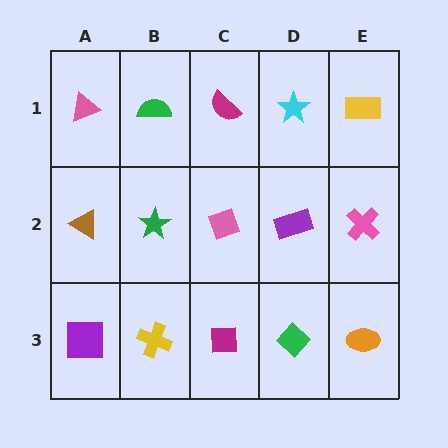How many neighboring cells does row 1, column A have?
2.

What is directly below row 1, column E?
A pink cross.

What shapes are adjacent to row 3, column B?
A green star (row 2, column B), a purple square (row 3, column A), a magenta square (row 3, column C).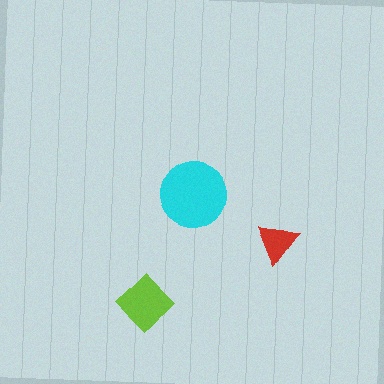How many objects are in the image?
There are 3 objects in the image.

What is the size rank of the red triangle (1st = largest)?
3rd.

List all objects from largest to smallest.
The cyan circle, the lime diamond, the red triangle.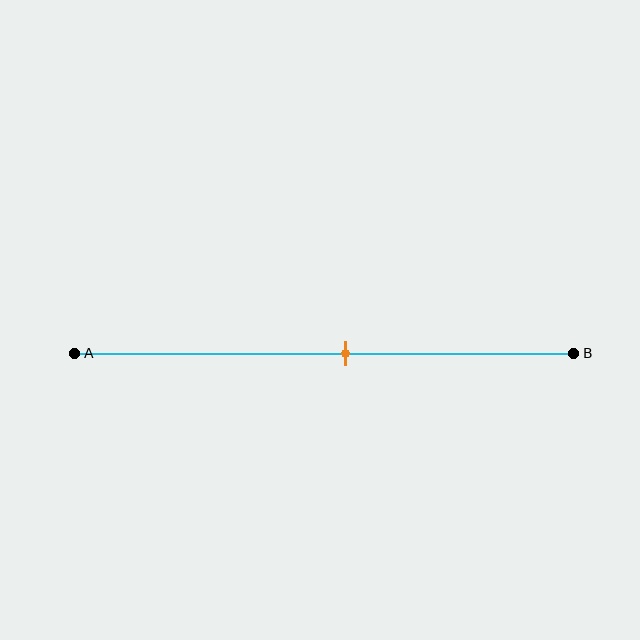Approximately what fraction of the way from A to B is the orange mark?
The orange mark is approximately 55% of the way from A to B.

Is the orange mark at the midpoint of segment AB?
No, the mark is at about 55% from A, not at the 50% midpoint.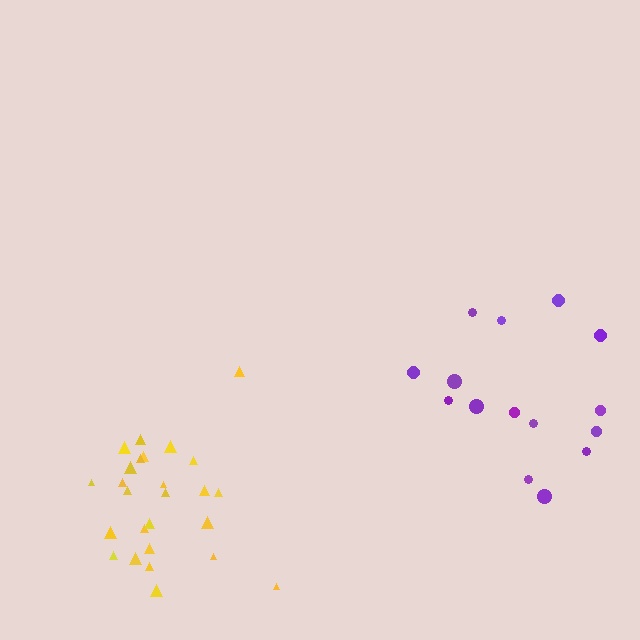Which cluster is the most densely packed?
Yellow.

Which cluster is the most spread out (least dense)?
Purple.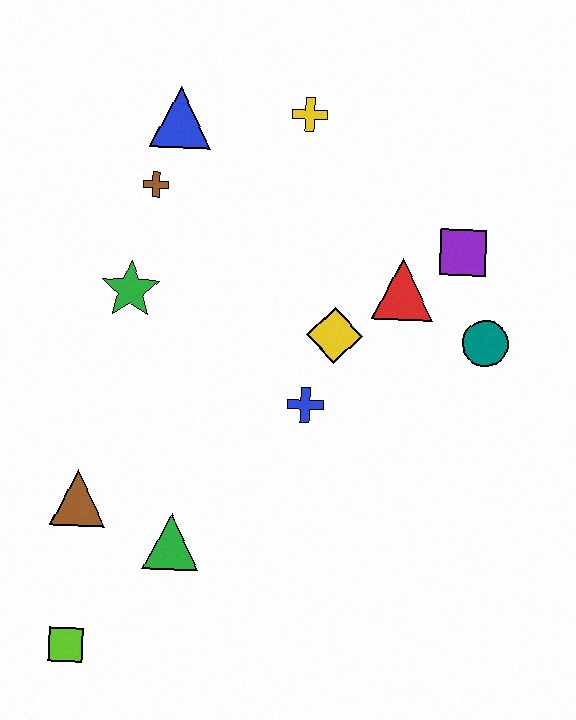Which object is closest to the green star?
The brown cross is closest to the green star.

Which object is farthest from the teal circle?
The lime square is farthest from the teal circle.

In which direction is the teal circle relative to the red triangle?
The teal circle is to the right of the red triangle.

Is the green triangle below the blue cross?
Yes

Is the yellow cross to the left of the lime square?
No